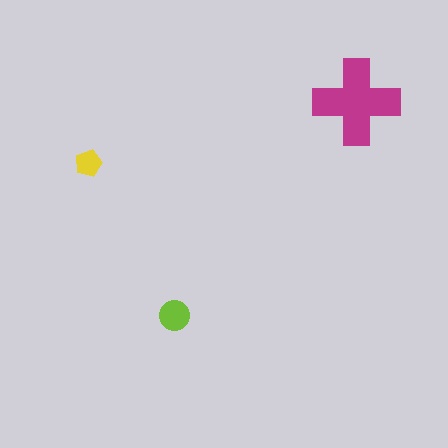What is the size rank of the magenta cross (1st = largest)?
1st.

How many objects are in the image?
There are 3 objects in the image.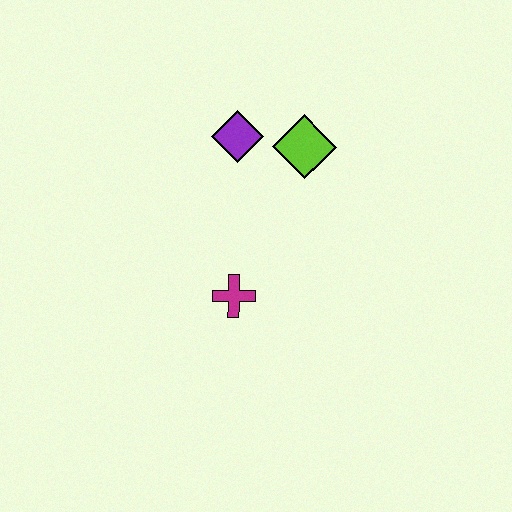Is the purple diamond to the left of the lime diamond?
Yes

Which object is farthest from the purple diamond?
The magenta cross is farthest from the purple diamond.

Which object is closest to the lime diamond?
The purple diamond is closest to the lime diamond.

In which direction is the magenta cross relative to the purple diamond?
The magenta cross is below the purple diamond.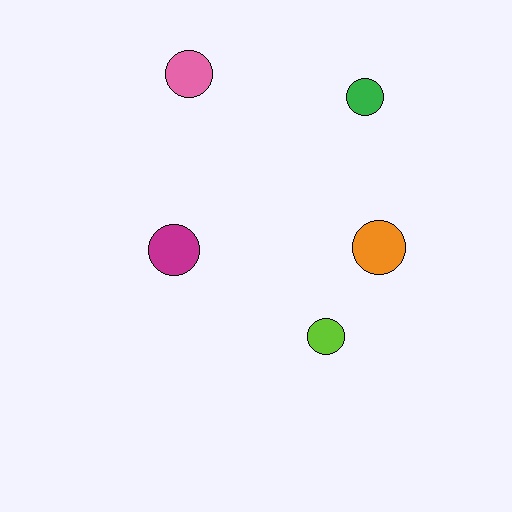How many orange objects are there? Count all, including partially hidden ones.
There is 1 orange object.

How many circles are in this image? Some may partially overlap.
There are 5 circles.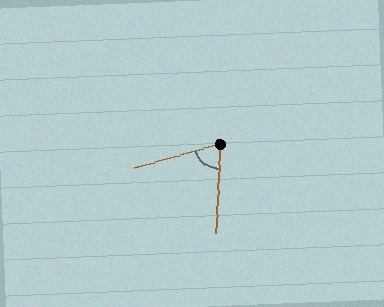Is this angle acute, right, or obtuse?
It is acute.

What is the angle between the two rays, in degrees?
Approximately 71 degrees.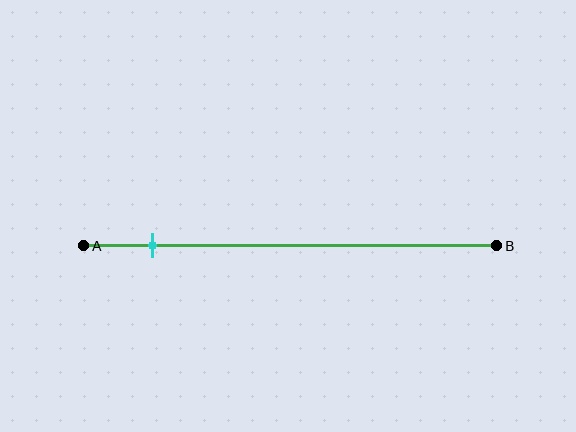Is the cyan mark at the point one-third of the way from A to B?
No, the mark is at about 15% from A, not at the 33% one-third point.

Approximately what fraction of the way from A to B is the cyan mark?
The cyan mark is approximately 15% of the way from A to B.